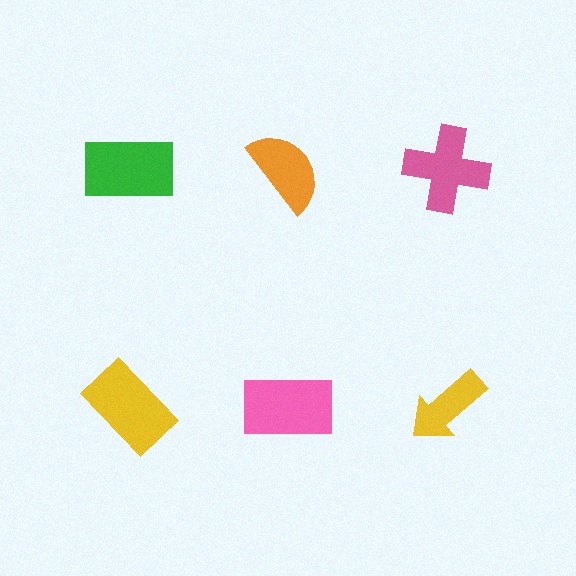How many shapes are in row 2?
3 shapes.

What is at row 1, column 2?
An orange semicircle.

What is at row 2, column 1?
A yellow rectangle.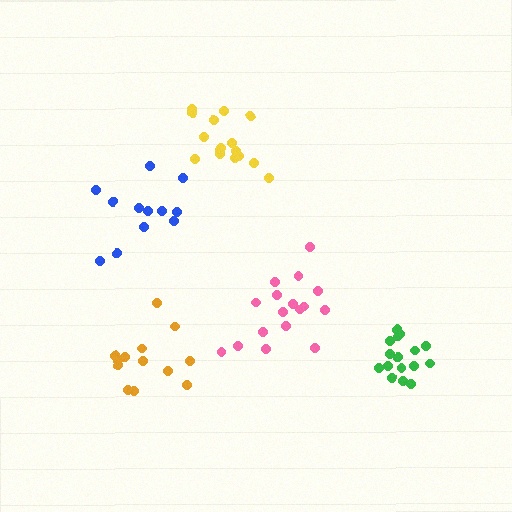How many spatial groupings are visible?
There are 5 spatial groupings.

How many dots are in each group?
Group 1: 17 dots, Group 2: 16 dots, Group 3: 16 dots, Group 4: 13 dots, Group 5: 12 dots (74 total).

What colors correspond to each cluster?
The clusters are colored: pink, yellow, green, orange, blue.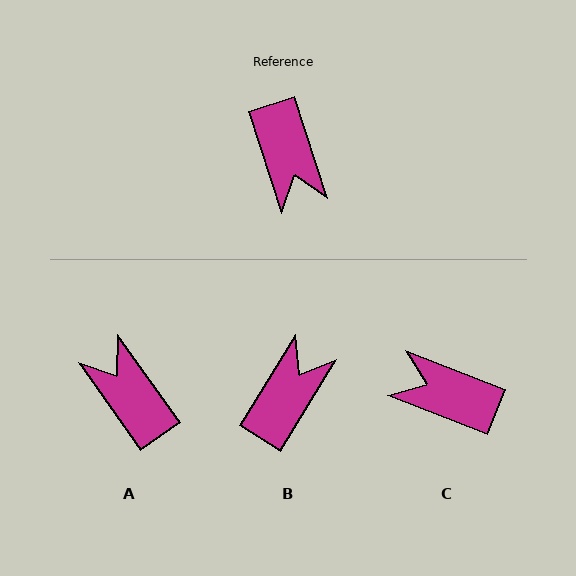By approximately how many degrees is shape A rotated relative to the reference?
Approximately 163 degrees clockwise.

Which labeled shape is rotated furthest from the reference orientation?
A, about 163 degrees away.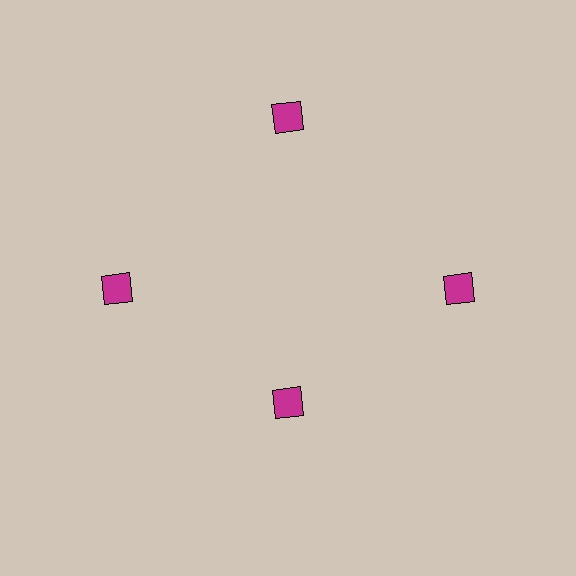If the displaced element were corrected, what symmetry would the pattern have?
It would have 4-fold rotational symmetry — the pattern would map onto itself every 90 degrees.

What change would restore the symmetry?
The symmetry would be restored by moving it outward, back onto the ring so that all 4 squares sit at equal angles and equal distance from the center.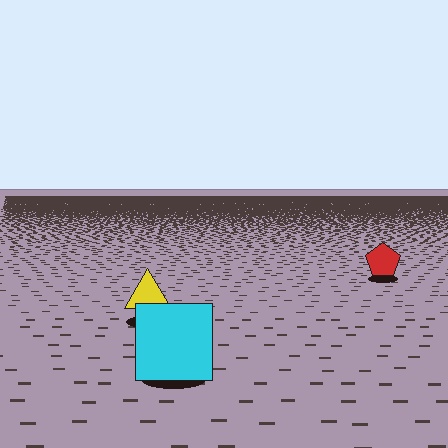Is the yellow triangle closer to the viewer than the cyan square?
No. The cyan square is closer — you can tell from the texture gradient: the ground texture is coarser near it.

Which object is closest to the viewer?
The cyan square is closest. The texture marks near it are larger and more spread out.